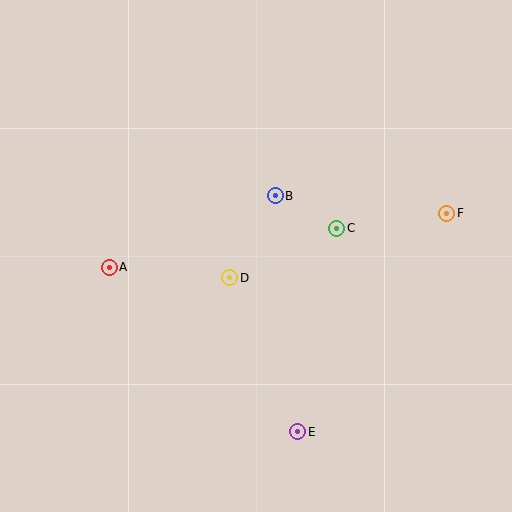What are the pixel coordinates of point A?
Point A is at (109, 267).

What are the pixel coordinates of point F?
Point F is at (447, 213).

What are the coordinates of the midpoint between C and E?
The midpoint between C and E is at (317, 330).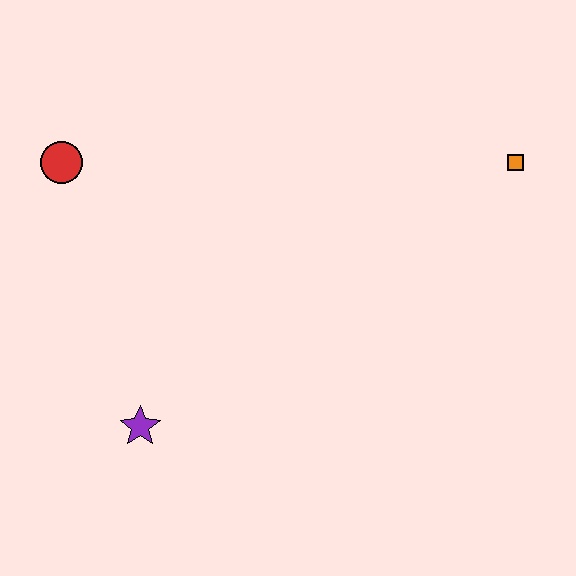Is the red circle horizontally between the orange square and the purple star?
No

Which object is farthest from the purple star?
The orange square is farthest from the purple star.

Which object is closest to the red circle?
The purple star is closest to the red circle.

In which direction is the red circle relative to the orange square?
The red circle is to the left of the orange square.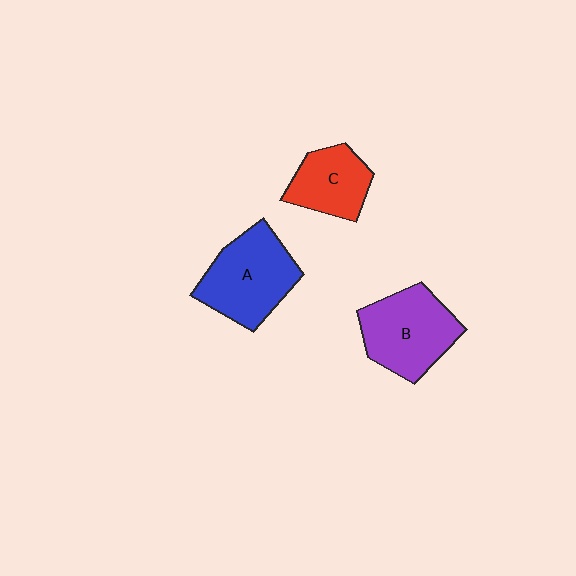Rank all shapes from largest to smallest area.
From largest to smallest: A (blue), B (purple), C (red).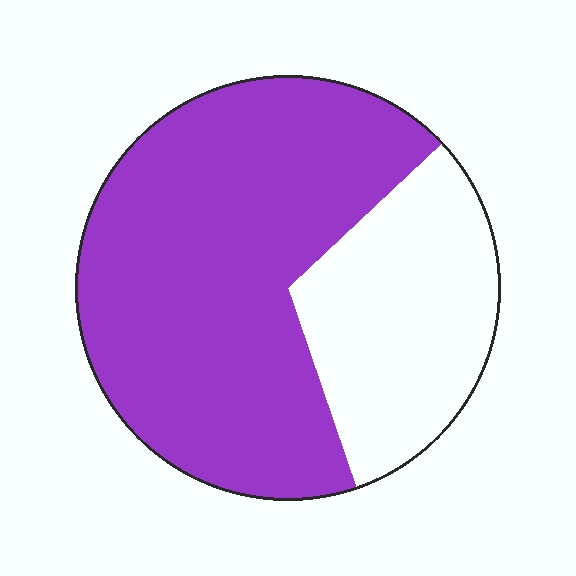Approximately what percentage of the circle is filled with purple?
Approximately 70%.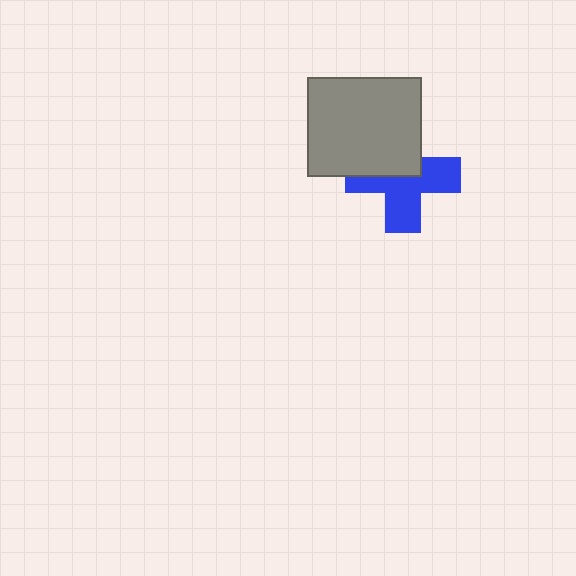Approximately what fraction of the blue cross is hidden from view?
Roughly 42% of the blue cross is hidden behind the gray rectangle.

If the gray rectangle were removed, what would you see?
You would see the complete blue cross.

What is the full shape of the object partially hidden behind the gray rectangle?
The partially hidden object is a blue cross.